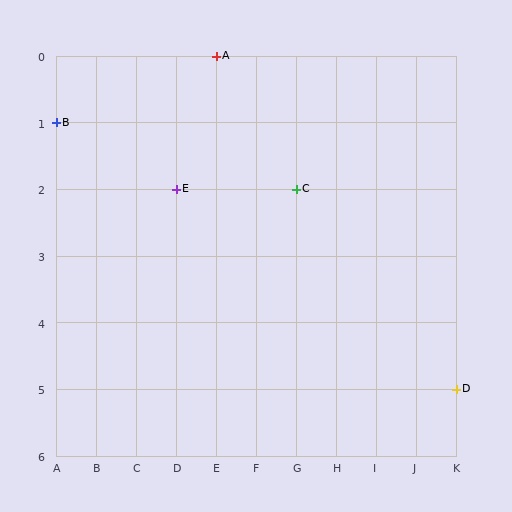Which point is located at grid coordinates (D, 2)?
Point E is at (D, 2).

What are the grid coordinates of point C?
Point C is at grid coordinates (G, 2).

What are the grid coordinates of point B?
Point B is at grid coordinates (A, 1).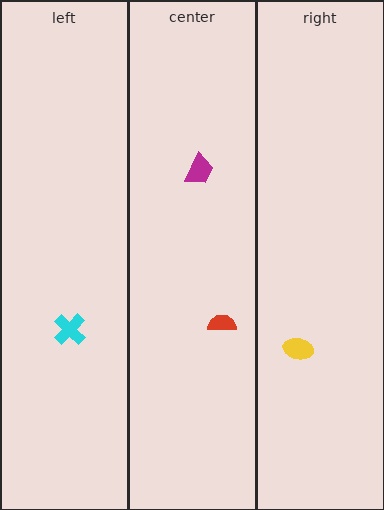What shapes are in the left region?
The cyan cross.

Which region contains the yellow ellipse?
The right region.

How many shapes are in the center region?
2.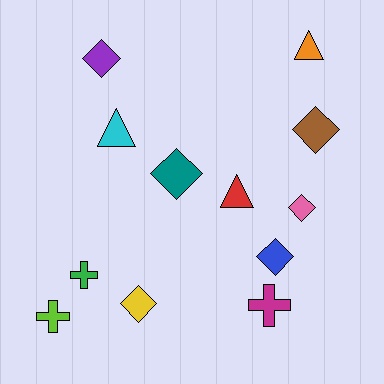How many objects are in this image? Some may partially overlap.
There are 12 objects.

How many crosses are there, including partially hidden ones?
There are 3 crosses.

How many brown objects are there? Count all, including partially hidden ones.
There is 1 brown object.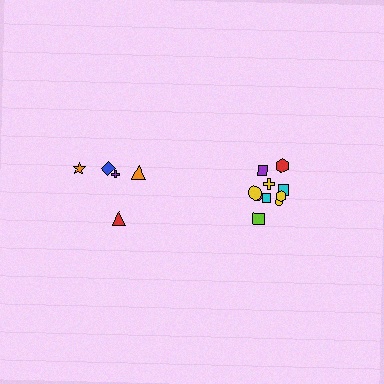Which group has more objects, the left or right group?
The right group.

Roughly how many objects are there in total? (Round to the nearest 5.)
Roughly 15 objects in total.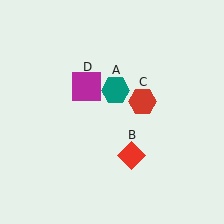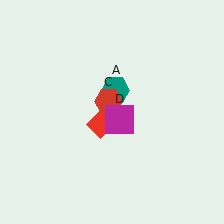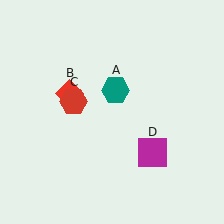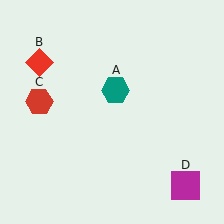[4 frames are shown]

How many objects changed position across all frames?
3 objects changed position: red diamond (object B), red hexagon (object C), magenta square (object D).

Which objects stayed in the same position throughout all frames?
Teal hexagon (object A) remained stationary.